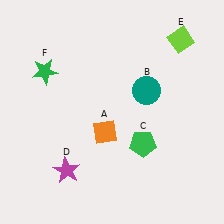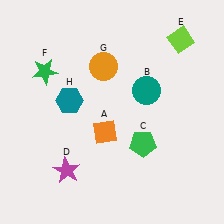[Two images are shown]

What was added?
An orange circle (G), a teal hexagon (H) were added in Image 2.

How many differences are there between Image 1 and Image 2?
There are 2 differences between the two images.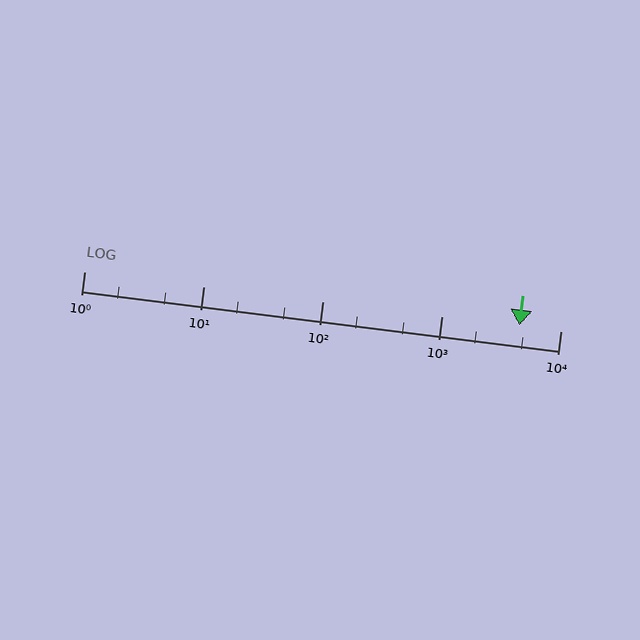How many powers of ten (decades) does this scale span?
The scale spans 4 decades, from 1 to 10000.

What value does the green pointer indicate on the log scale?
The pointer indicates approximately 4500.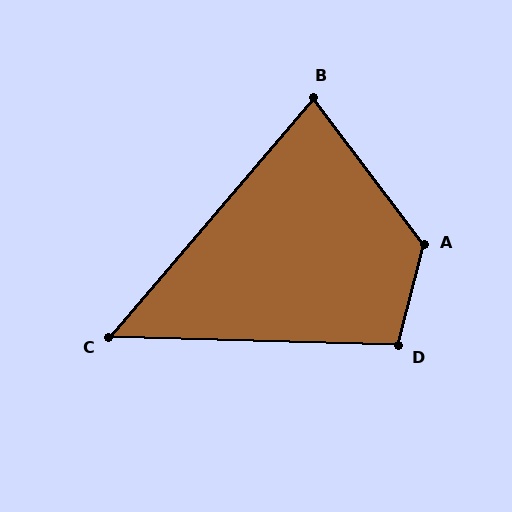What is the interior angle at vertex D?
Approximately 102 degrees (obtuse).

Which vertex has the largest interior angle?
A, at approximately 129 degrees.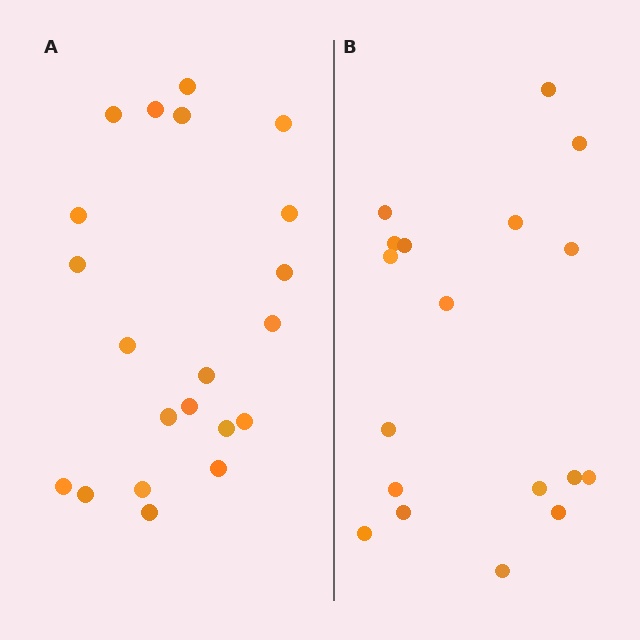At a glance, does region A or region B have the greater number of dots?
Region A (the left region) has more dots.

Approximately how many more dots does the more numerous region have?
Region A has just a few more — roughly 2 or 3 more dots than region B.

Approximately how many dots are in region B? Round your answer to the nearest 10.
About 20 dots. (The exact count is 18, which rounds to 20.)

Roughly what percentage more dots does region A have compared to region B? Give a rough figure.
About 15% more.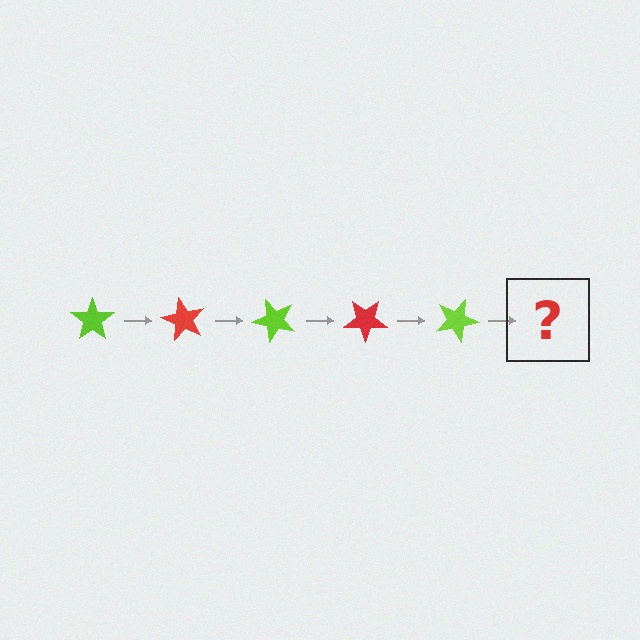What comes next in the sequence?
The next element should be a red star, rotated 300 degrees from the start.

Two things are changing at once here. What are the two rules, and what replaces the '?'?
The two rules are that it rotates 60 degrees each step and the color cycles through lime and red. The '?' should be a red star, rotated 300 degrees from the start.